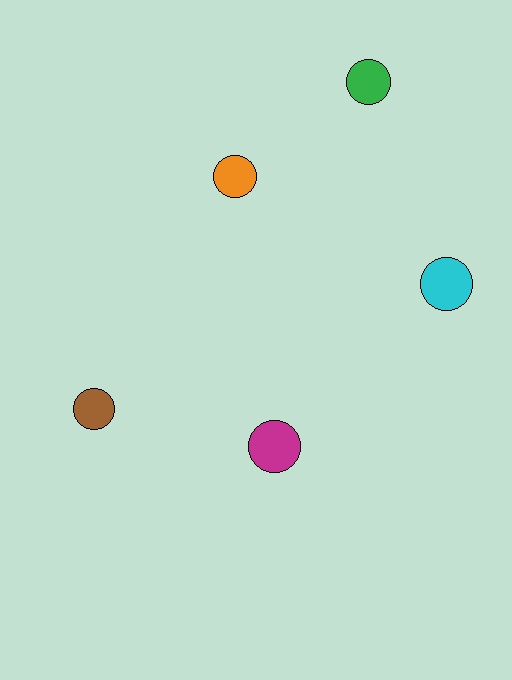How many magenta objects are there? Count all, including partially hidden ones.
There is 1 magenta object.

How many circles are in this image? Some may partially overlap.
There are 5 circles.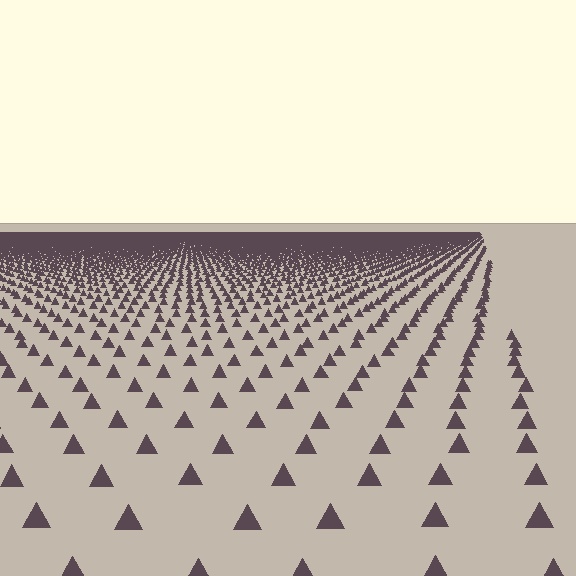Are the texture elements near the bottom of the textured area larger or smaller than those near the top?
Larger. Near the bottom, elements are closer to the viewer and appear at a bigger on-screen size.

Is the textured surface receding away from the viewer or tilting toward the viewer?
The surface is receding away from the viewer. Texture elements get smaller and denser toward the top.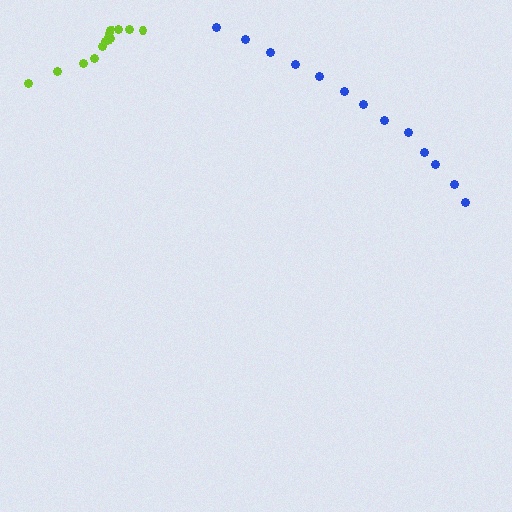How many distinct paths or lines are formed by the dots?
There are 2 distinct paths.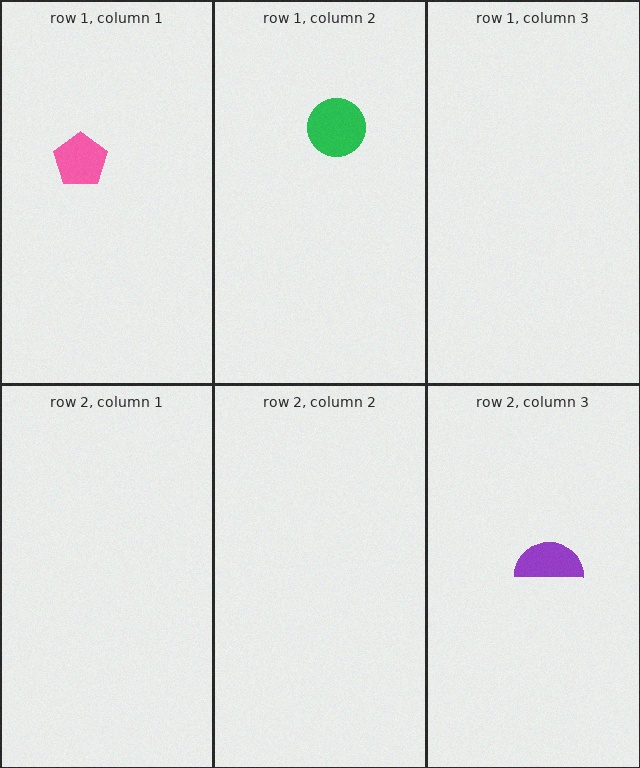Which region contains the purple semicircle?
The row 2, column 3 region.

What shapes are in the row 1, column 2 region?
The green circle.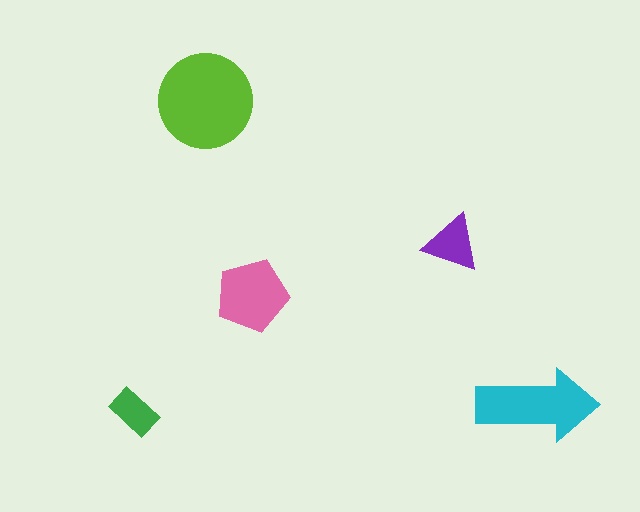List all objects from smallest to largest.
The green rectangle, the purple triangle, the pink pentagon, the cyan arrow, the lime circle.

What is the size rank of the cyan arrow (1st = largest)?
2nd.